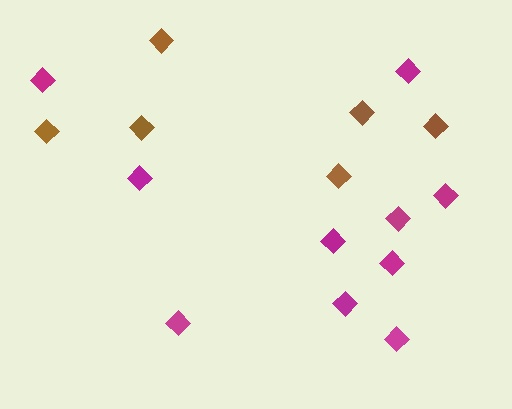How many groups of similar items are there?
There are 2 groups: one group of brown diamonds (6) and one group of magenta diamonds (10).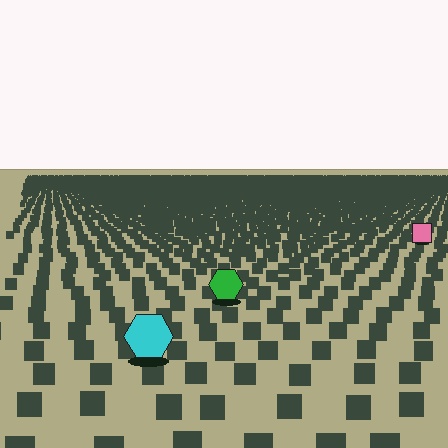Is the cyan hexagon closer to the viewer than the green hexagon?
Yes. The cyan hexagon is closer — you can tell from the texture gradient: the ground texture is coarser near it.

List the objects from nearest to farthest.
From nearest to farthest: the cyan hexagon, the green hexagon, the pink square.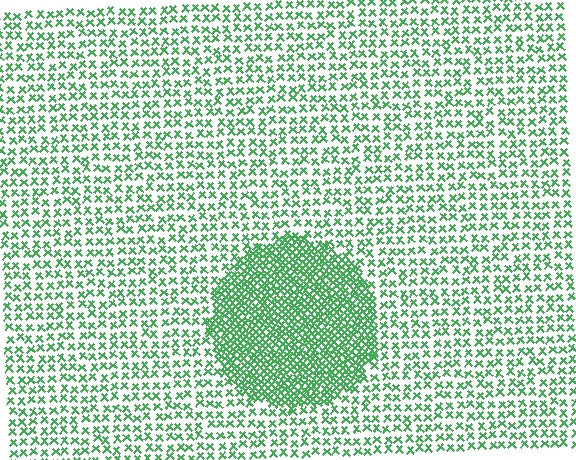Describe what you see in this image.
The image contains small green elements arranged at two different densities. A circle-shaped region is visible where the elements are more densely packed than the surrounding area.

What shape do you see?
I see a circle.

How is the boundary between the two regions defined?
The boundary is defined by a change in element density (approximately 2.5x ratio). All elements are the same color, size, and shape.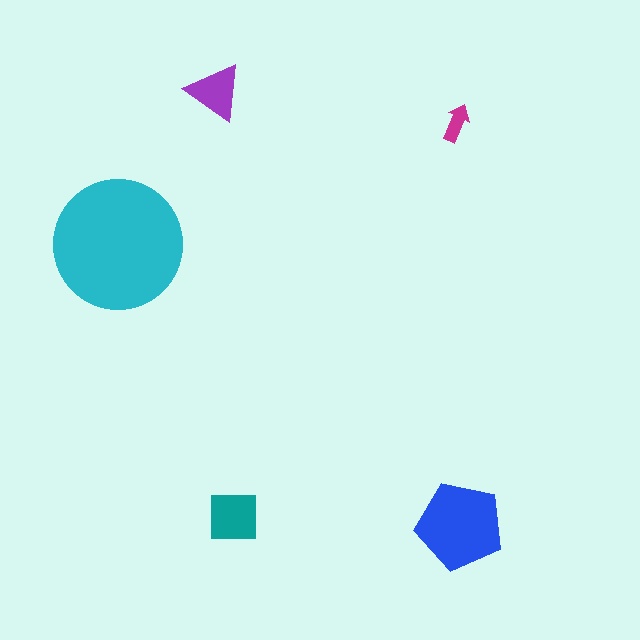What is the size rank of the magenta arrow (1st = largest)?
5th.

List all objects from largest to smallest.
The cyan circle, the blue pentagon, the teal square, the purple triangle, the magenta arrow.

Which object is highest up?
The purple triangle is topmost.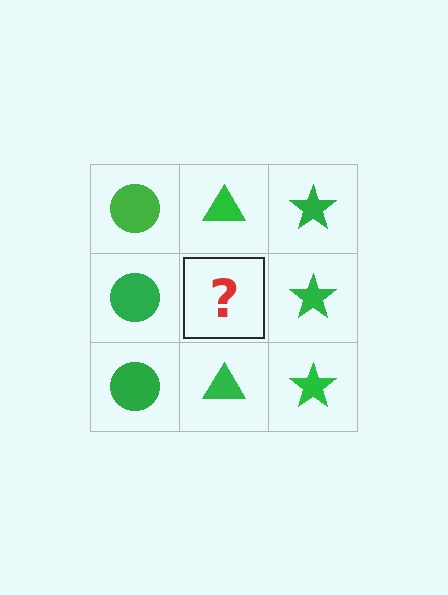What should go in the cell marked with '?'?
The missing cell should contain a green triangle.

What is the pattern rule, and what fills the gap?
The rule is that each column has a consistent shape. The gap should be filled with a green triangle.